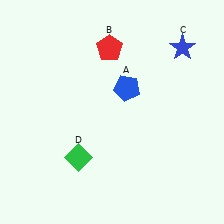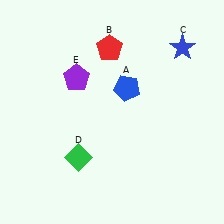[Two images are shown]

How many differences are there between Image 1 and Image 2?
There is 1 difference between the two images.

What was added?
A purple pentagon (E) was added in Image 2.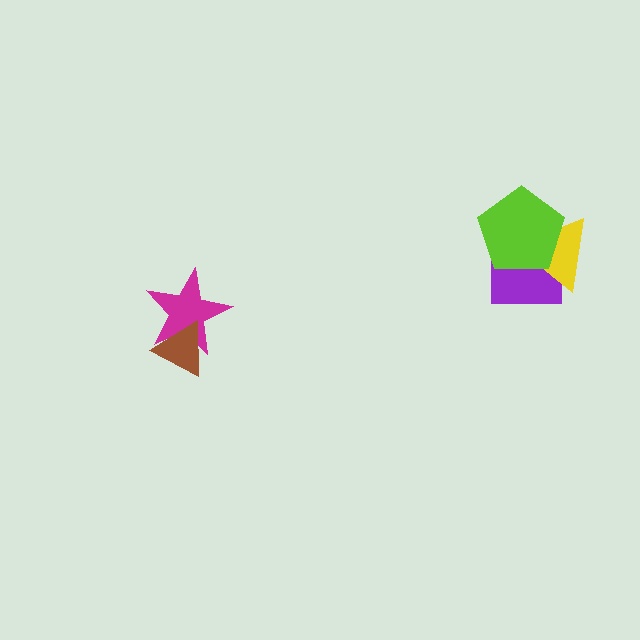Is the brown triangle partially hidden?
No, no other shape covers it.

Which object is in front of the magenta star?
The brown triangle is in front of the magenta star.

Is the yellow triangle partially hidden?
Yes, it is partially covered by another shape.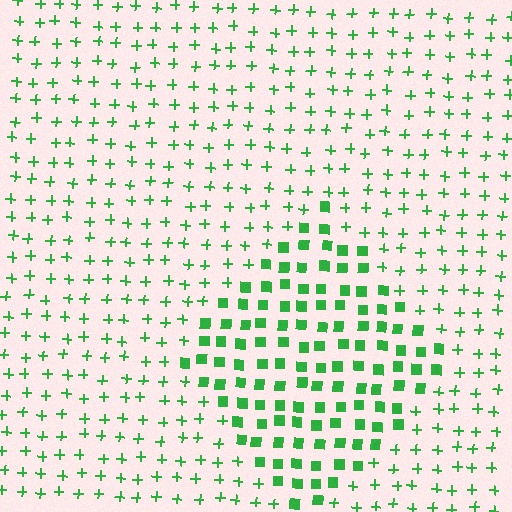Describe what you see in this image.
The image is filled with small green elements arranged in a uniform grid. A diamond-shaped region contains squares, while the surrounding area contains plus signs. The boundary is defined purely by the change in element shape.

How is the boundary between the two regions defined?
The boundary is defined by a change in element shape: squares inside vs. plus signs outside. All elements share the same color and spacing.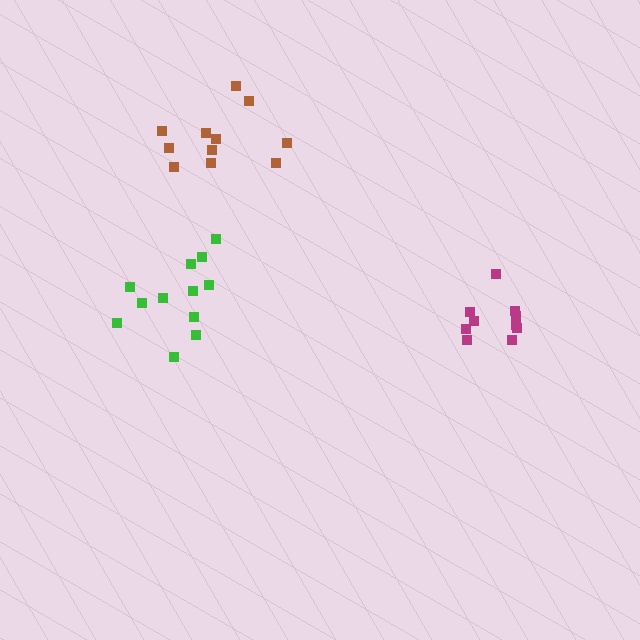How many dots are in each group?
Group 1: 11 dots, Group 2: 10 dots, Group 3: 12 dots (33 total).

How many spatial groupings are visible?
There are 3 spatial groupings.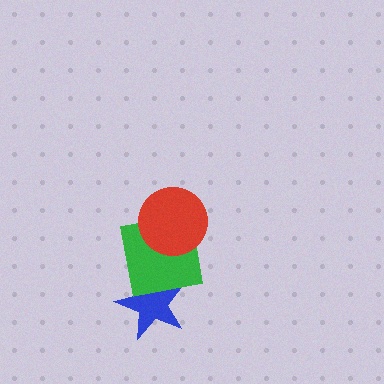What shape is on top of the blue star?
The green square is on top of the blue star.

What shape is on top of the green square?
The red circle is on top of the green square.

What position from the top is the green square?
The green square is 2nd from the top.